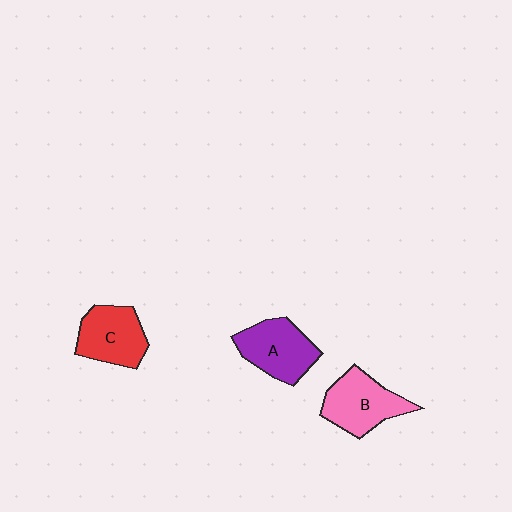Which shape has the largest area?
Shape B (pink).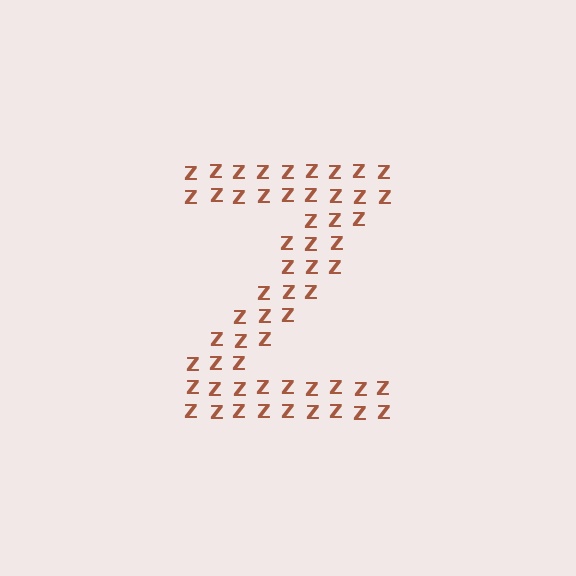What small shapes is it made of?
It is made of small letter Z's.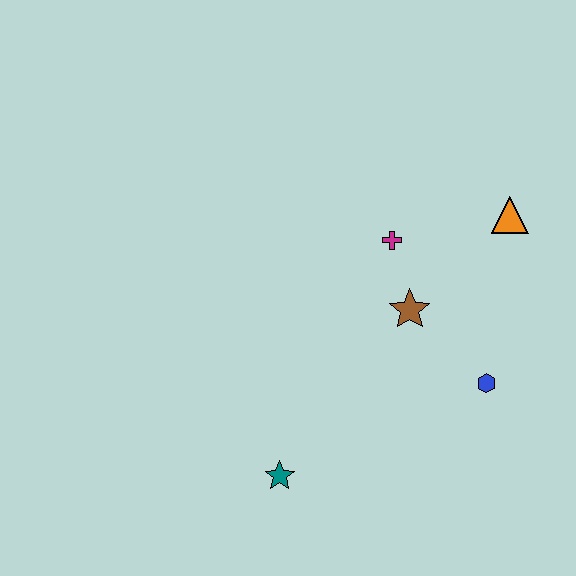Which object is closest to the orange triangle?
The magenta cross is closest to the orange triangle.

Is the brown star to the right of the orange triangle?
No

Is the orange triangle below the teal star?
No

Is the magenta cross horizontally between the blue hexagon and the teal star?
Yes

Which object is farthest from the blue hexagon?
The teal star is farthest from the blue hexagon.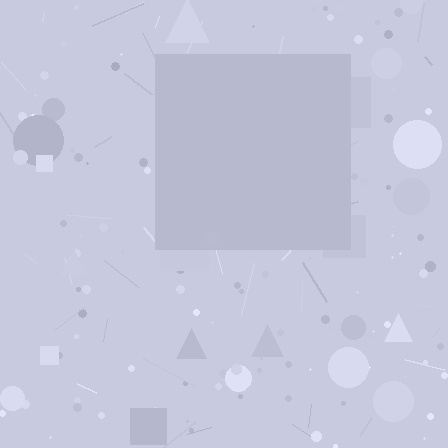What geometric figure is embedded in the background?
A square is embedded in the background.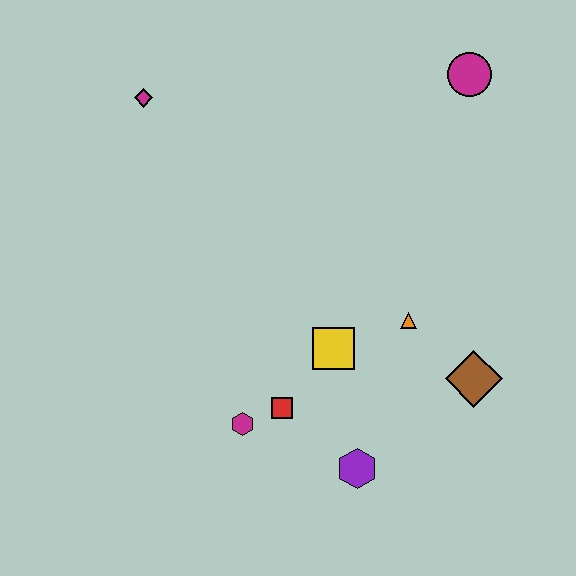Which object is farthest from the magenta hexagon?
The magenta circle is farthest from the magenta hexagon.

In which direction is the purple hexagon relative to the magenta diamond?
The purple hexagon is below the magenta diamond.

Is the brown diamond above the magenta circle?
No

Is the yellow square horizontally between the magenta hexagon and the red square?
No